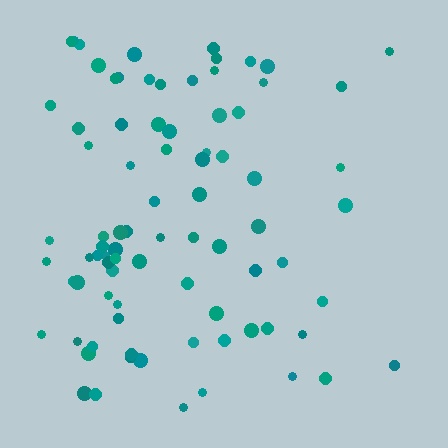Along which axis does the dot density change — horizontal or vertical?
Horizontal.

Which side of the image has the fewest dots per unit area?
The right.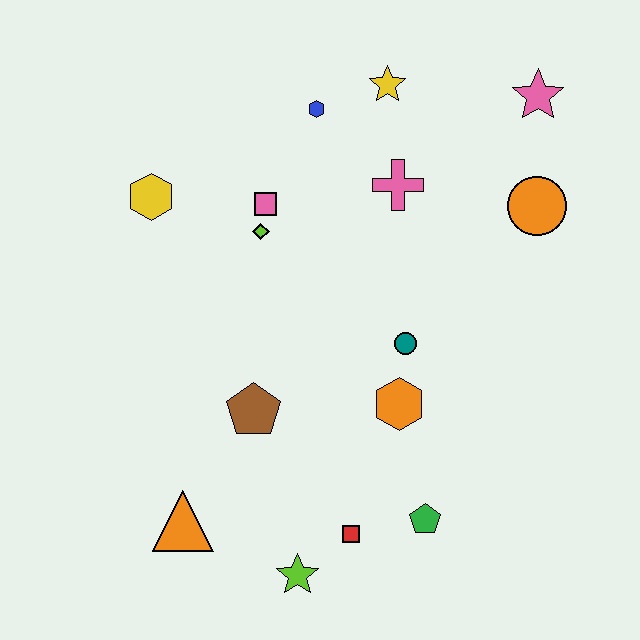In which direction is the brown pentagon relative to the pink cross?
The brown pentagon is below the pink cross.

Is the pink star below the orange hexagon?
No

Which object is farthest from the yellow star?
The lime star is farthest from the yellow star.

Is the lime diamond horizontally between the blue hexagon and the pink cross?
No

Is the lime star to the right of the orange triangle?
Yes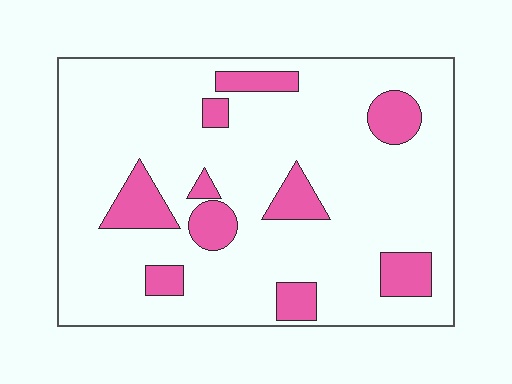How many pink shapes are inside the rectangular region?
10.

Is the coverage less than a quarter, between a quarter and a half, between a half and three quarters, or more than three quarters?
Less than a quarter.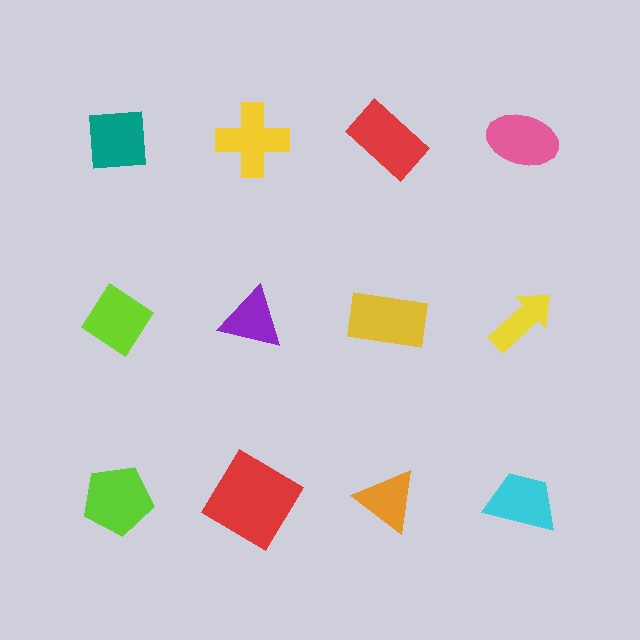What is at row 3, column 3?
An orange triangle.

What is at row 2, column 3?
A yellow rectangle.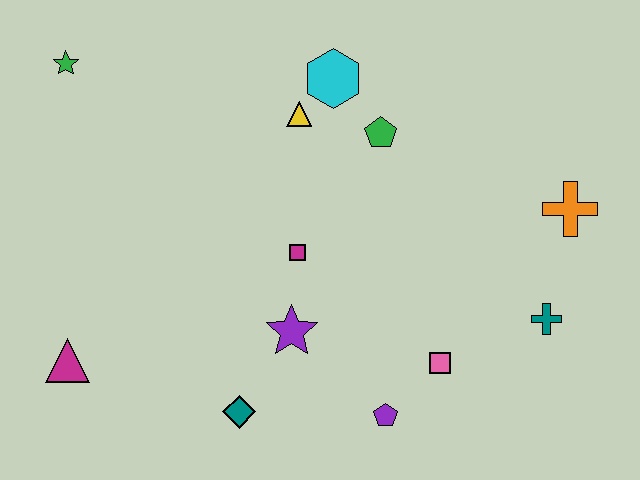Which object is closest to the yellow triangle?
The cyan hexagon is closest to the yellow triangle.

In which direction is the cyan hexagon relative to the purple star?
The cyan hexagon is above the purple star.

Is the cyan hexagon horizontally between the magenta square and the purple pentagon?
Yes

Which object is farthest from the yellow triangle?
The magenta triangle is farthest from the yellow triangle.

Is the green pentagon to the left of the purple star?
No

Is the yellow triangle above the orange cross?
Yes